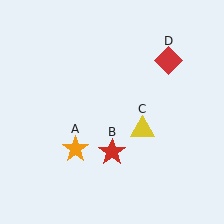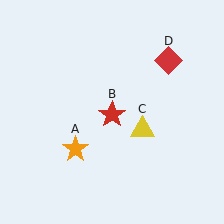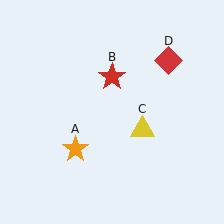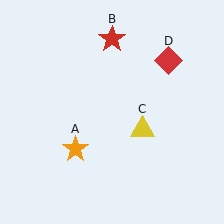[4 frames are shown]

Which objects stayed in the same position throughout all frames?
Orange star (object A) and yellow triangle (object C) and red diamond (object D) remained stationary.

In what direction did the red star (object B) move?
The red star (object B) moved up.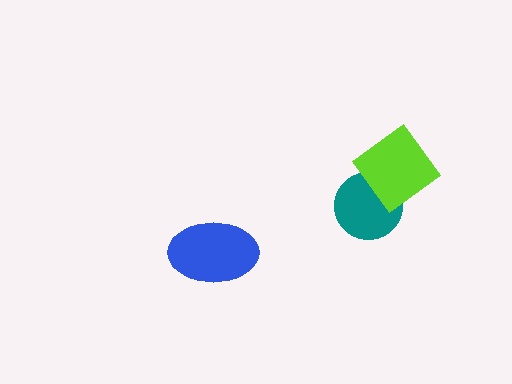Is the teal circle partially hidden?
Yes, it is partially covered by another shape.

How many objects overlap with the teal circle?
1 object overlaps with the teal circle.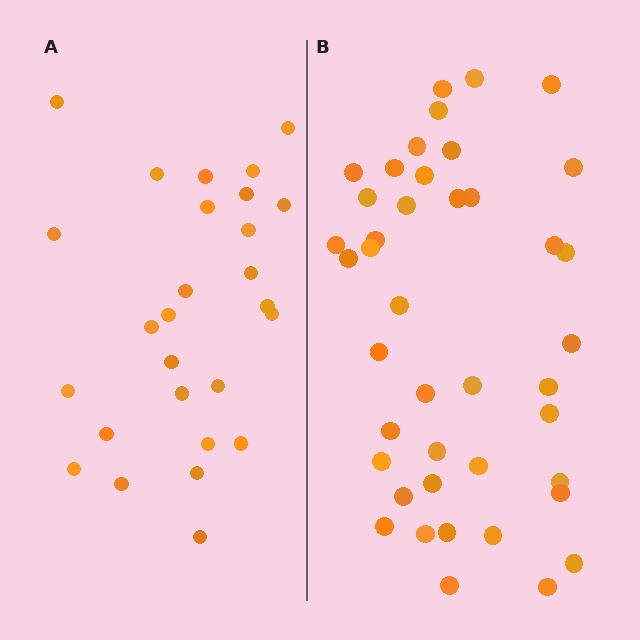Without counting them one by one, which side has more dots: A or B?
Region B (the right region) has more dots.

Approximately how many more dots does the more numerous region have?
Region B has approximately 15 more dots than region A.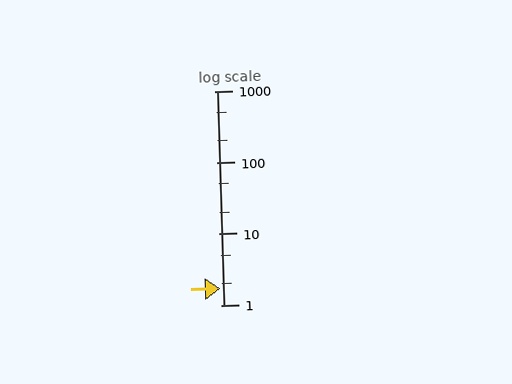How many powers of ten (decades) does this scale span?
The scale spans 3 decades, from 1 to 1000.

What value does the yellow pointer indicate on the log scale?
The pointer indicates approximately 1.7.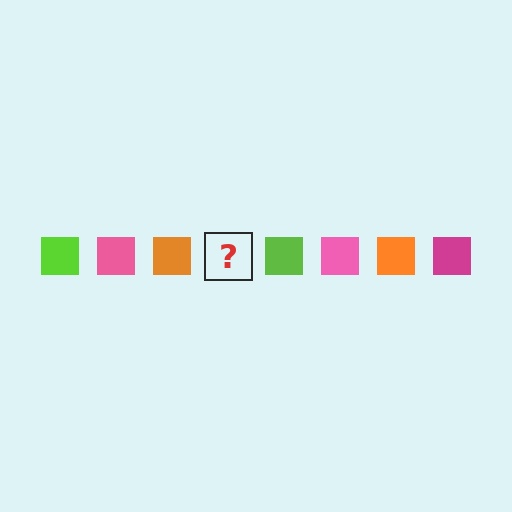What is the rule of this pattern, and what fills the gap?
The rule is that the pattern cycles through lime, pink, orange, magenta squares. The gap should be filled with a magenta square.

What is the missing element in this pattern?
The missing element is a magenta square.